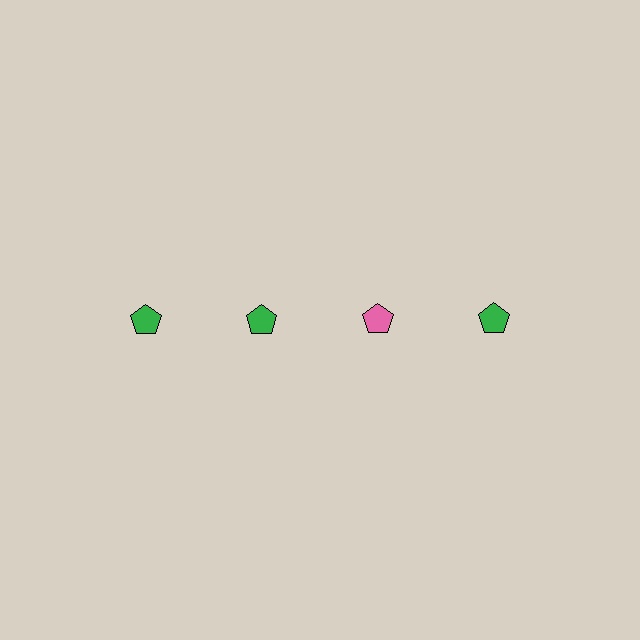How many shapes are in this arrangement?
There are 4 shapes arranged in a grid pattern.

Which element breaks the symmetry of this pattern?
The pink pentagon in the top row, center column breaks the symmetry. All other shapes are green pentagons.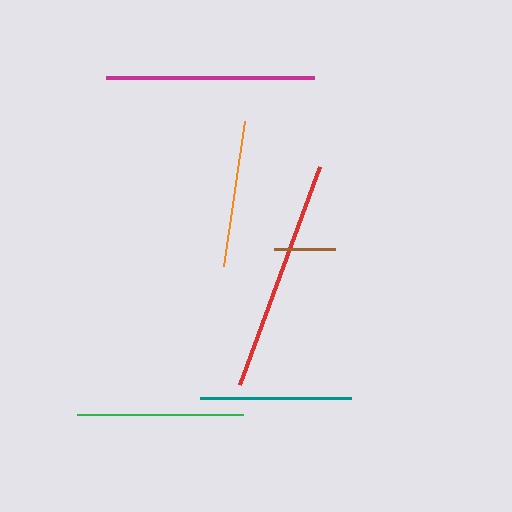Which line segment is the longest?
The red line is the longest at approximately 233 pixels.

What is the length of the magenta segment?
The magenta segment is approximately 208 pixels long.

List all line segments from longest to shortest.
From longest to shortest: red, magenta, green, teal, orange, brown.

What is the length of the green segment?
The green segment is approximately 166 pixels long.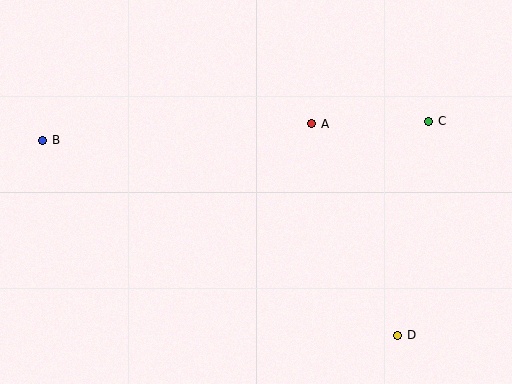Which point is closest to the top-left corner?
Point B is closest to the top-left corner.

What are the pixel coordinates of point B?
Point B is at (43, 140).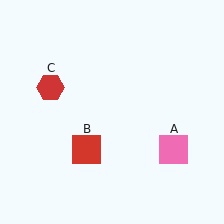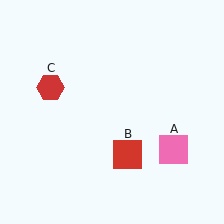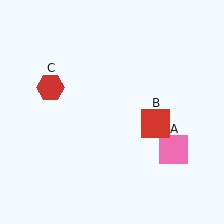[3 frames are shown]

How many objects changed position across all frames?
1 object changed position: red square (object B).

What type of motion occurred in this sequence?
The red square (object B) rotated counterclockwise around the center of the scene.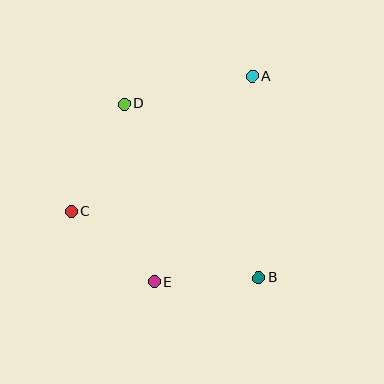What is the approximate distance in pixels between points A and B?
The distance between A and B is approximately 202 pixels.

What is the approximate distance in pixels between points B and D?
The distance between B and D is approximately 220 pixels.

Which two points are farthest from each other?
Points A and E are farthest from each other.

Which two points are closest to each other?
Points B and E are closest to each other.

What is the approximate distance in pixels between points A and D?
The distance between A and D is approximately 131 pixels.